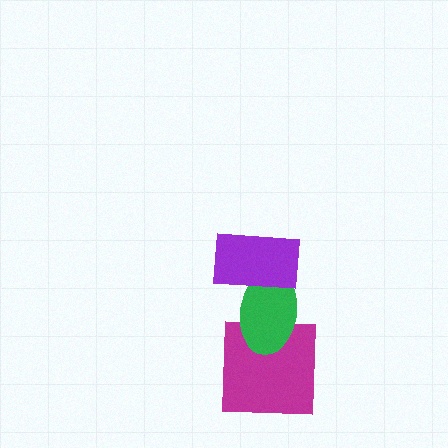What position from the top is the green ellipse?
The green ellipse is 2nd from the top.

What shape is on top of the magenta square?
The green ellipse is on top of the magenta square.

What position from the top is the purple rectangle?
The purple rectangle is 1st from the top.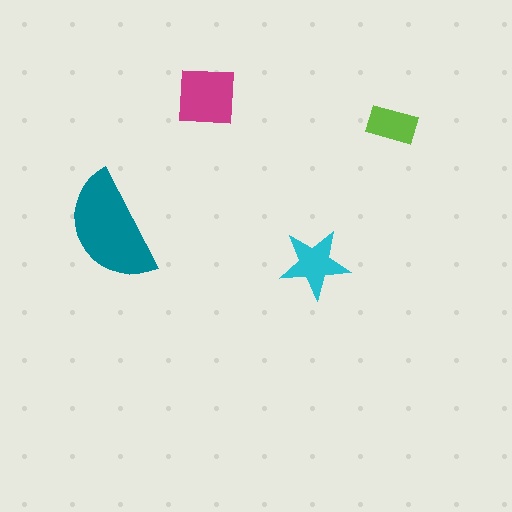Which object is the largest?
The teal semicircle.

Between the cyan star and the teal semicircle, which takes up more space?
The teal semicircle.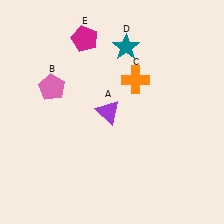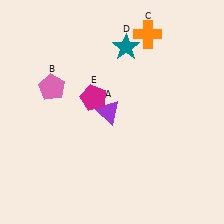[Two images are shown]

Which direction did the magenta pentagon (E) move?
The magenta pentagon (E) moved down.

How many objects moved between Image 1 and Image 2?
2 objects moved between the two images.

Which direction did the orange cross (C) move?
The orange cross (C) moved up.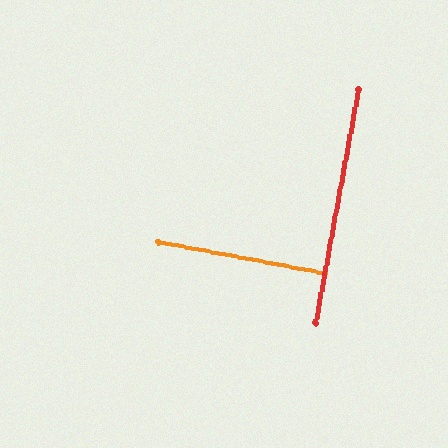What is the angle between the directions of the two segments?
Approximately 90 degrees.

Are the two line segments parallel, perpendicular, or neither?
Perpendicular — they meet at approximately 90°.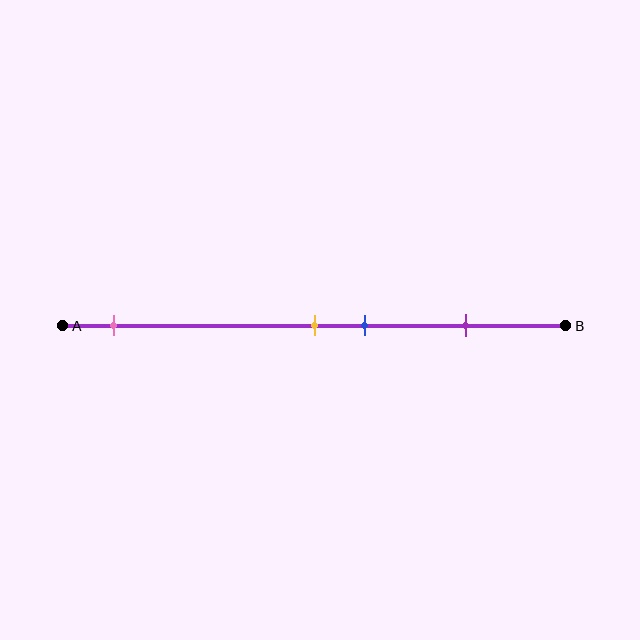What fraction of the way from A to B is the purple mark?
The purple mark is approximately 80% (0.8) of the way from A to B.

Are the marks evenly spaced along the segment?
No, the marks are not evenly spaced.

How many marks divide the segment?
There are 4 marks dividing the segment.